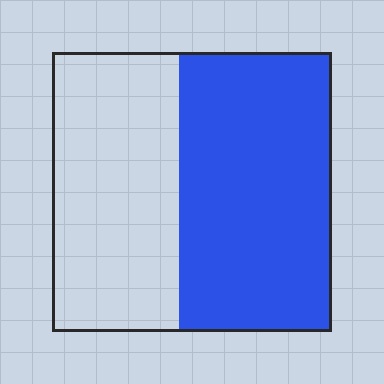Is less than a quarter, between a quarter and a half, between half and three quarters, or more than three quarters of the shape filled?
Between half and three quarters.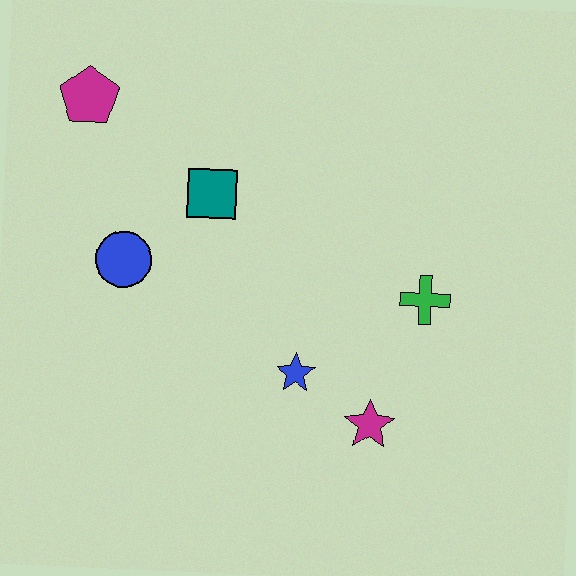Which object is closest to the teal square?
The blue circle is closest to the teal square.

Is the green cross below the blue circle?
Yes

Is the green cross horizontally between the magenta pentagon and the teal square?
No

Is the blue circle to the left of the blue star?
Yes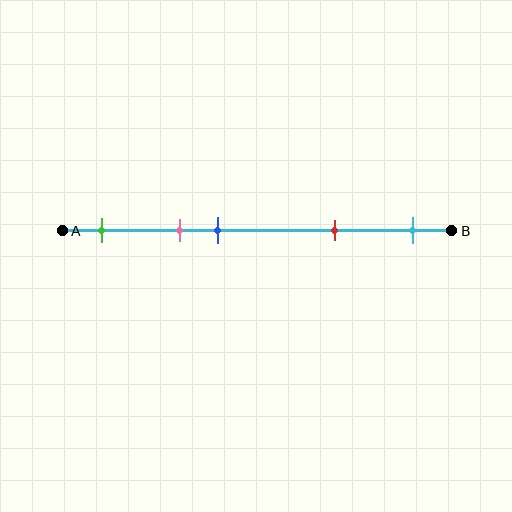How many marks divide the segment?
There are 5 marks dividing the segment.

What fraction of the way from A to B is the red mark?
The red mark is approximately 70% (0.7) of the way from A to B.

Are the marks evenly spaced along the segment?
No, the marks are not evenly spaced.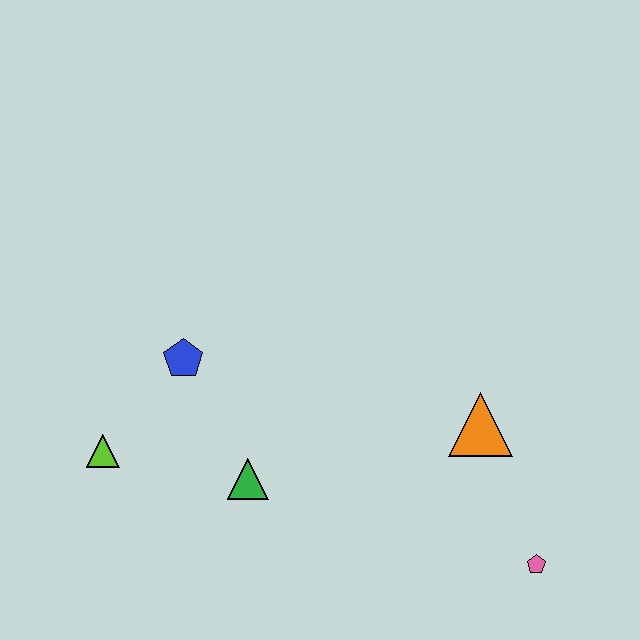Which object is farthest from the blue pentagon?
The pink pentagon is farthest from the blue pentagon.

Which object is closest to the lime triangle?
The blue pentagon is closest to the lime triangle.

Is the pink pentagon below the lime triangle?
Yes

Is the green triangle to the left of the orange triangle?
Yes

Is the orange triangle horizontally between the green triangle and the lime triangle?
No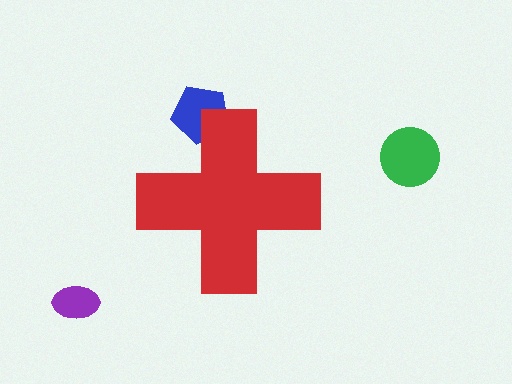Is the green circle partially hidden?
No, the green circle is fully visible.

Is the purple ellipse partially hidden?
No, the purple ellipse is fully visible.